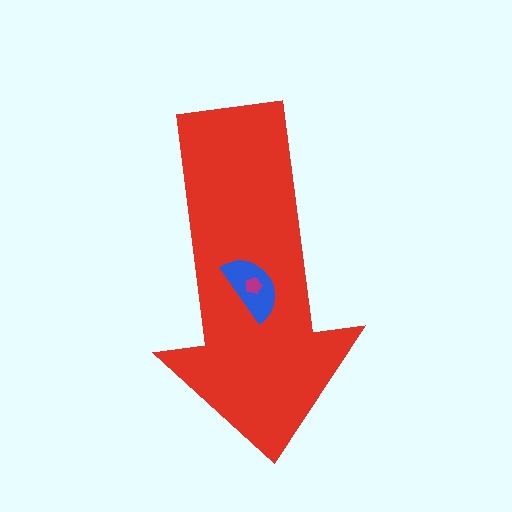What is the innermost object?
The magenta pentagon.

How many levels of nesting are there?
3.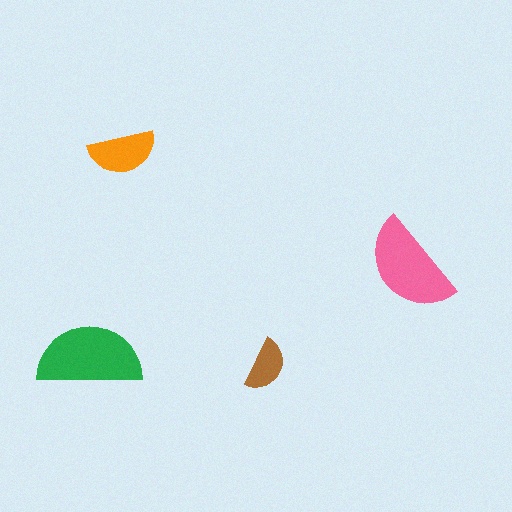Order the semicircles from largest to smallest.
the green one, the pink one, the orange one, the brown one.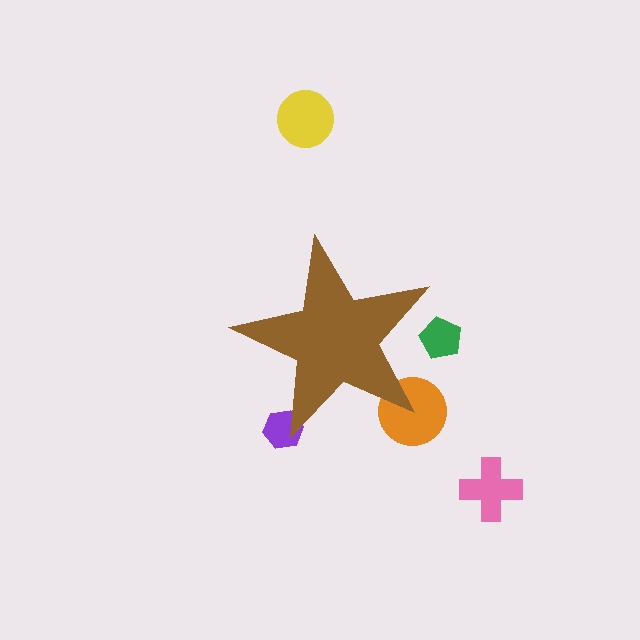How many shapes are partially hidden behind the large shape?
3 shapes are partially hidden.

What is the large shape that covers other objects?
A brown star.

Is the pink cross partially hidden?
No, the pink cross is fully visible.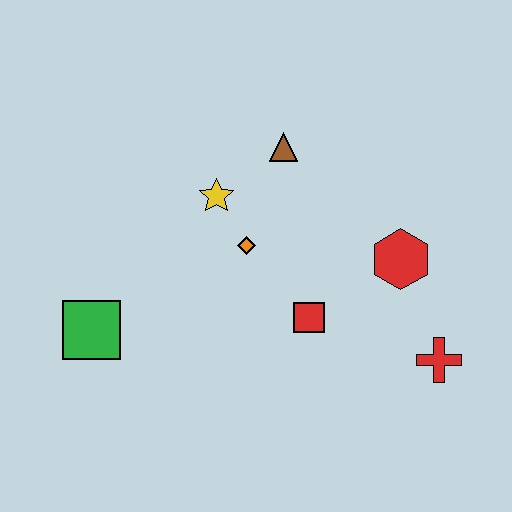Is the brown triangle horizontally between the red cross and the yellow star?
Yes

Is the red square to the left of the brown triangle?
No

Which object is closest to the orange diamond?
The yellow star is closest to the orange diamond.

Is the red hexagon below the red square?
No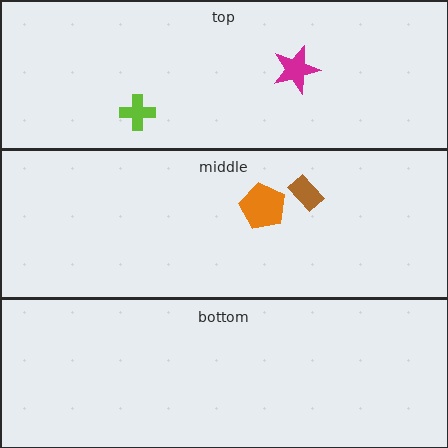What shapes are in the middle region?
The orange pentagon, the brown rectangle.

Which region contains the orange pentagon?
The middle region.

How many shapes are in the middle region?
2.